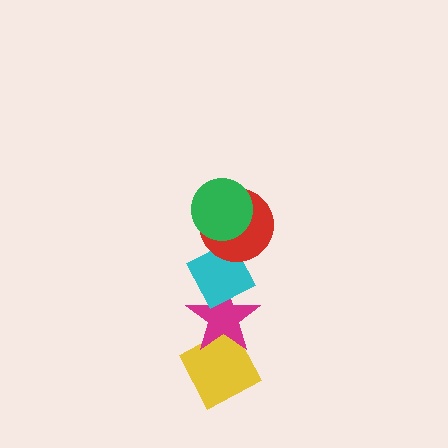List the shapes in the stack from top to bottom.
From top to bottom: the green circle, the red circle, the cyan diamond, the magenta star, the yellow diamond.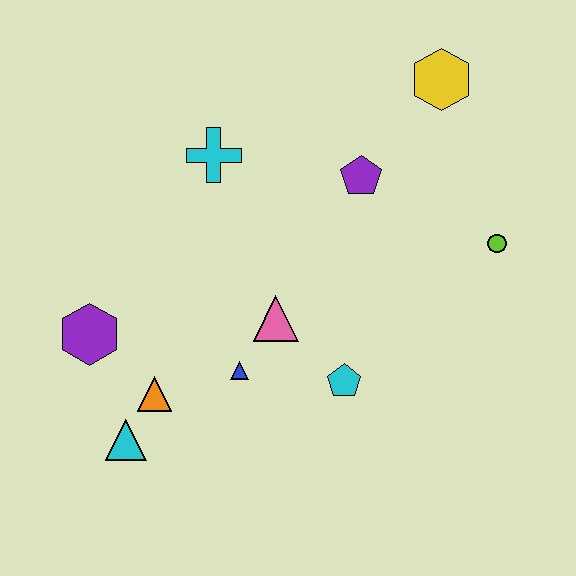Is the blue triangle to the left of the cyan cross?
No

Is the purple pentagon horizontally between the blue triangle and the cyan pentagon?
No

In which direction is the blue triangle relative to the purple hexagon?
The blue triangle is to the right of the purple hexagon.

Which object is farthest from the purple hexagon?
The yellow hexagon is farthest from the purple hexagon.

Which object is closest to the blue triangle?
The pink triangle is closest to the blue triangle.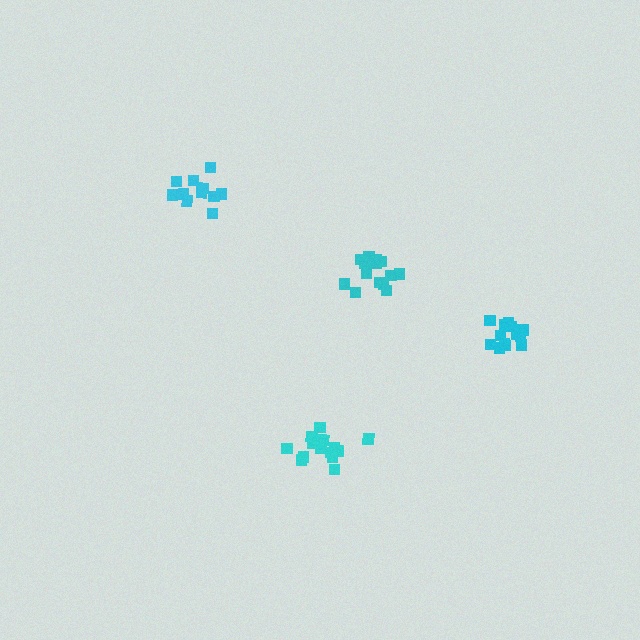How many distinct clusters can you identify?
There are 4 distinct clusters.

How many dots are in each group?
Group 1: 15 dots, Group 2: 14 dots, Group 3: 14 dots, Group 4: 12 dots (55 total).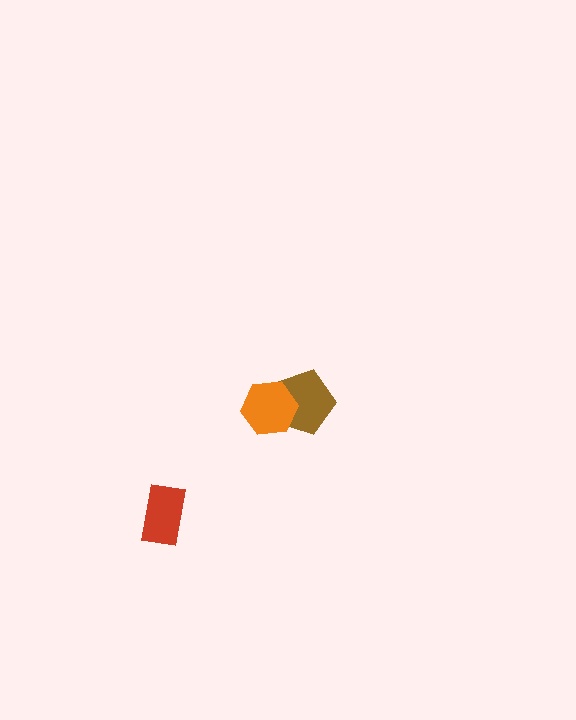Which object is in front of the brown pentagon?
The orange hexagon is in front of the brown pentagon.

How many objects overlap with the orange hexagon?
1 object overlaps with the orange hexagon.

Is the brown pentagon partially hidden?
Yes, it is partially covered by another shape.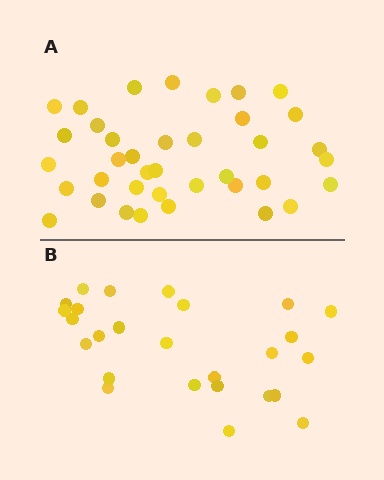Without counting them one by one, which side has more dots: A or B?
Region A (the top region) has more dots.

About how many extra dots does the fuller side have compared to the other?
Region A has roughly 12 or so more dots than region B.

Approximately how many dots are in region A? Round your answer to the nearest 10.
About 40 dots. (The exact count is 38, which rounds to 40.)